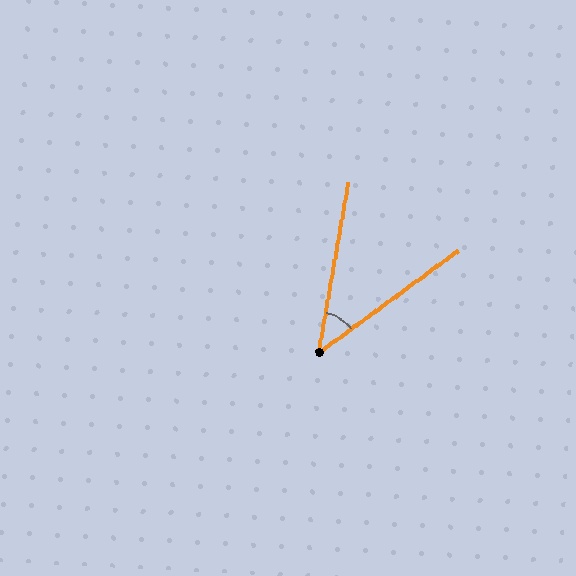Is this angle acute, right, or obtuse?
It is acute.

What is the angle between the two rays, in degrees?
Approximately 44 degrees.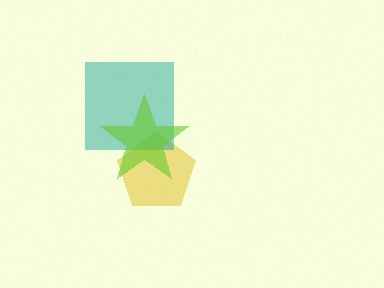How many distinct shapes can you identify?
There are 3 distinct shapes: a yellow pentagon, a teal square, a lime star.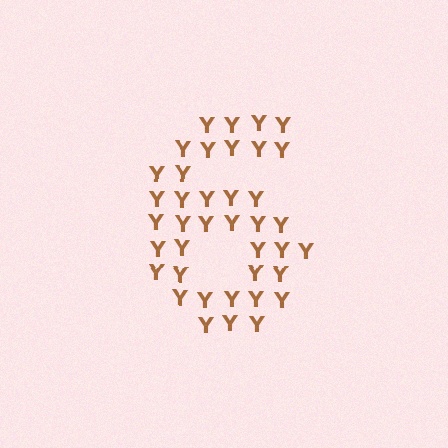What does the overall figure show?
The overall figure shows the digit 6.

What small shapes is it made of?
It is made of small letter Y's.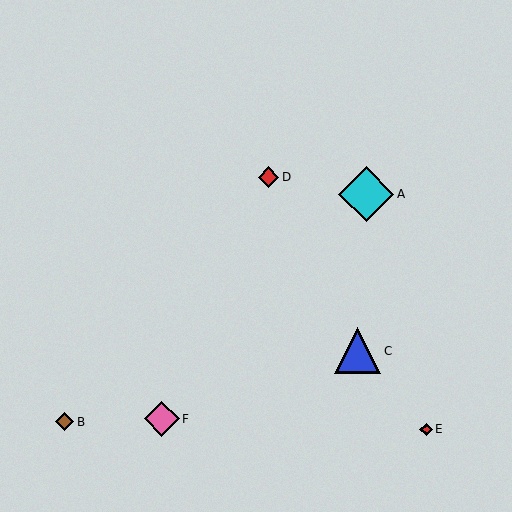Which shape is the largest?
The cyan diamond (labeled A) is the largest.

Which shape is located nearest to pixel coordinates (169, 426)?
The pink diamond (labeled F) at (162, 419) is nearest to that location.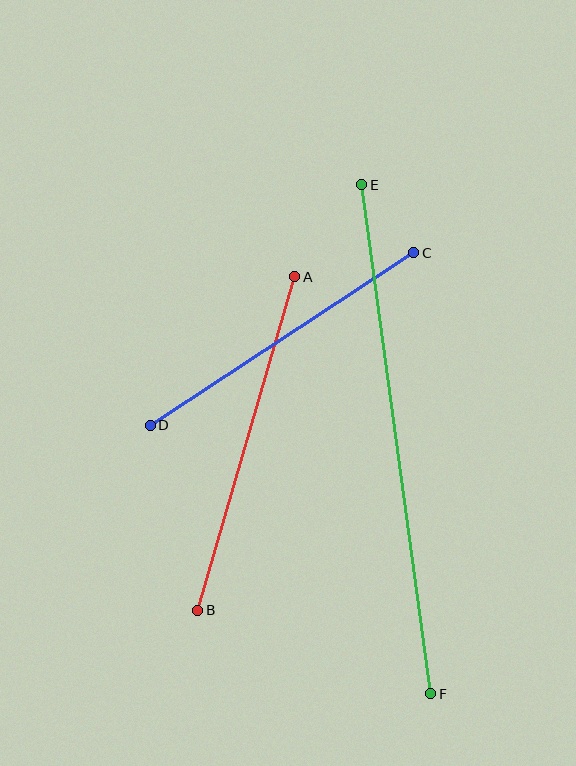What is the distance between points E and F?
The distance is approximately 514 pixels.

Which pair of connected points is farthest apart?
Points E and F are farthest apart.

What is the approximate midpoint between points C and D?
The midpoint is at approximately (282, 339) pixels.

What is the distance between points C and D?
The distance is approximately 315 pixels.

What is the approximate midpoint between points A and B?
The midpoint is at approximately (246, 443) pixels.